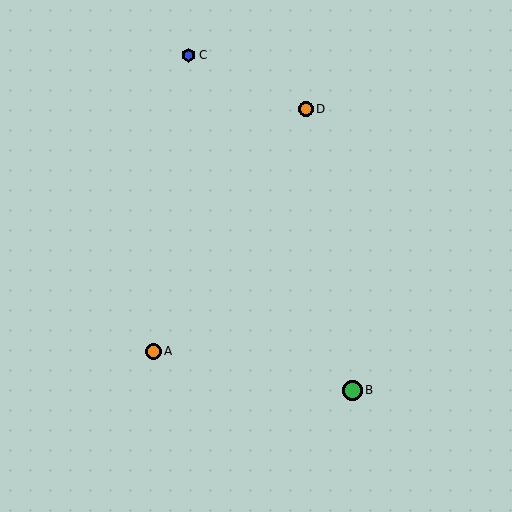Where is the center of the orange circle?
The center of the orange circle is at (306, 109).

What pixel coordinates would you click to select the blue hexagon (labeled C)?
Click at (189, 55) to select the blue hexagon C.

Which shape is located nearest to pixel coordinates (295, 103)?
The orange circle (labeled D) at (306, 109) is nearest to that location.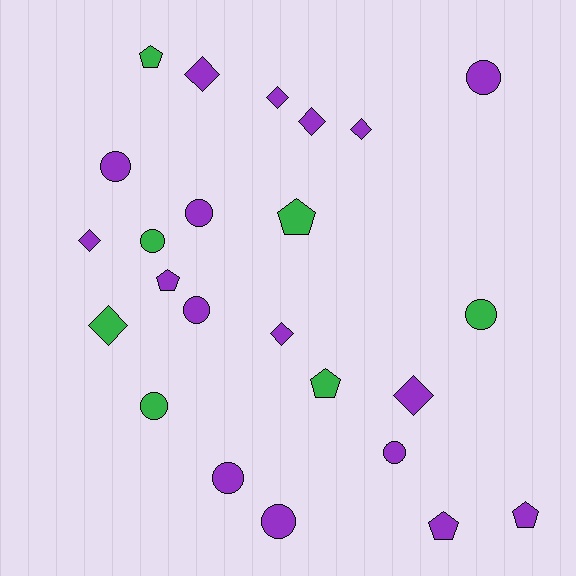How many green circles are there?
There are 3 green circles.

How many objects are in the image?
There are 24 objects.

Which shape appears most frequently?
Circle, with 10 objects.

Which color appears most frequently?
Purple, with 17 objects.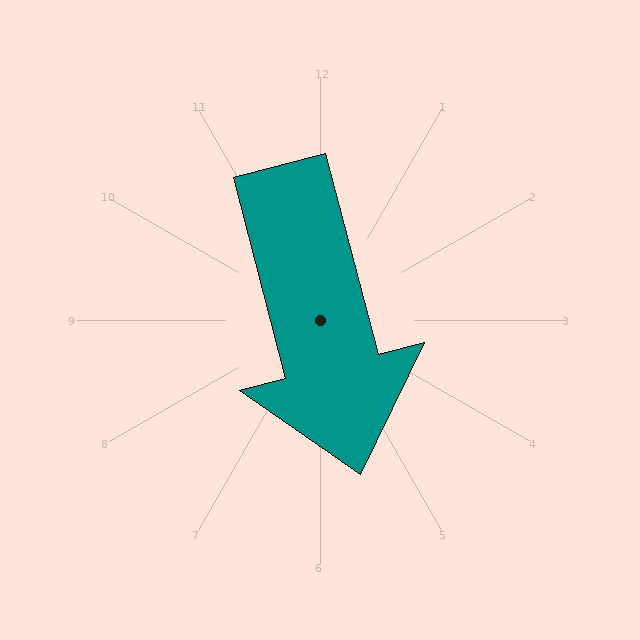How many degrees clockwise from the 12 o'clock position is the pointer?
Approximately 165 degrees.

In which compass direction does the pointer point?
South.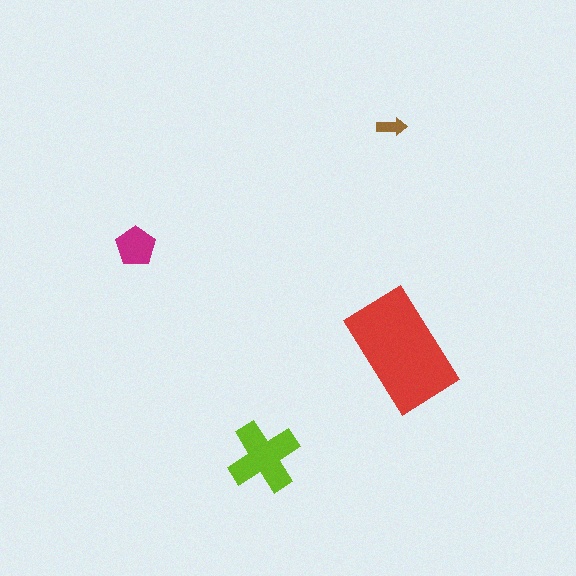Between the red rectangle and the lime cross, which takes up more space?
The red rectangle.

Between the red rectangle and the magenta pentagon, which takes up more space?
The red rectangle.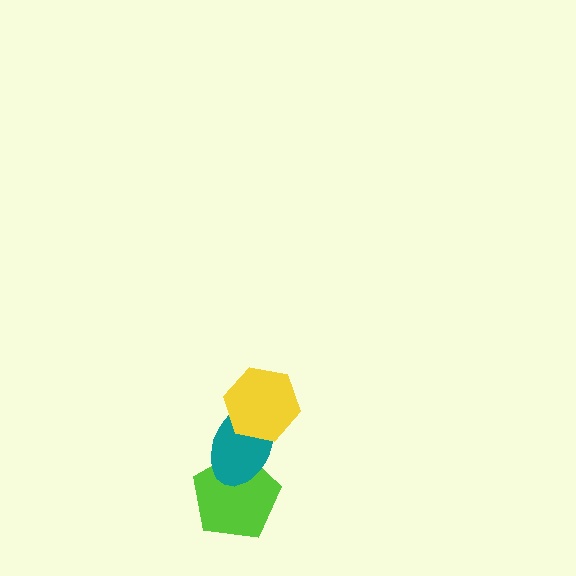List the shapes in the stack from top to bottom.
From top to bottom: the yellow hexagon, the teal ellipse, the lime pentagon.